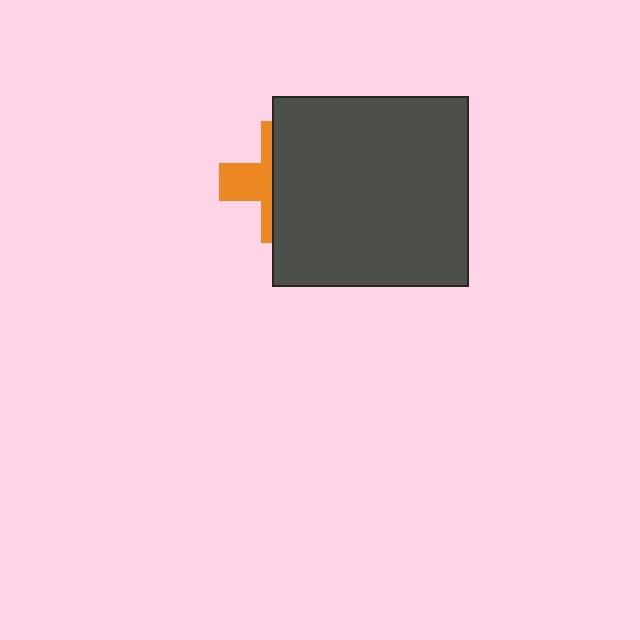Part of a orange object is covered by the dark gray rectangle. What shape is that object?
It is a cross.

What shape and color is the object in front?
The object in front is a dark gray rectangle.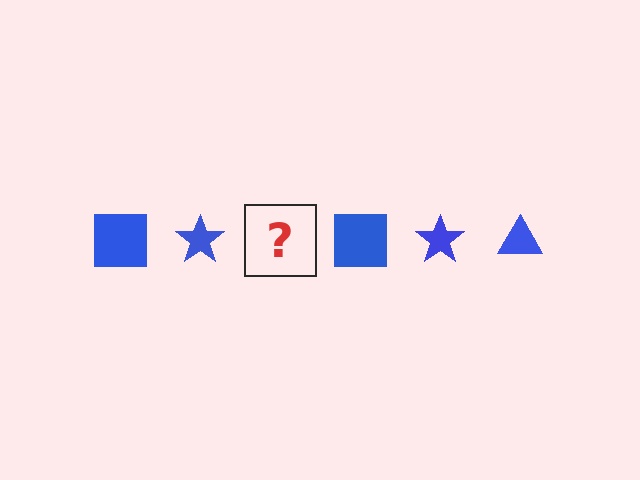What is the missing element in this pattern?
The missing element is a blue triangle.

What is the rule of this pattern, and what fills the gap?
The rule is that the pattern cycles through square, star, triangle shapes in blue. The gap should be filled with a blue triangle.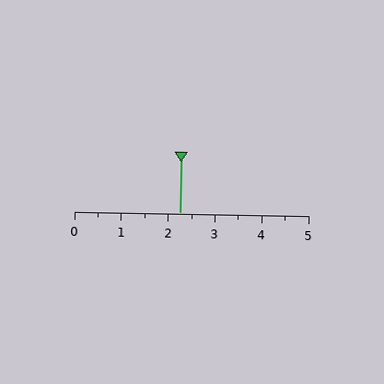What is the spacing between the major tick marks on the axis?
The major ticks are spaced 1 apart.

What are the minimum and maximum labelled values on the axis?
The axis runs from 0 to 5.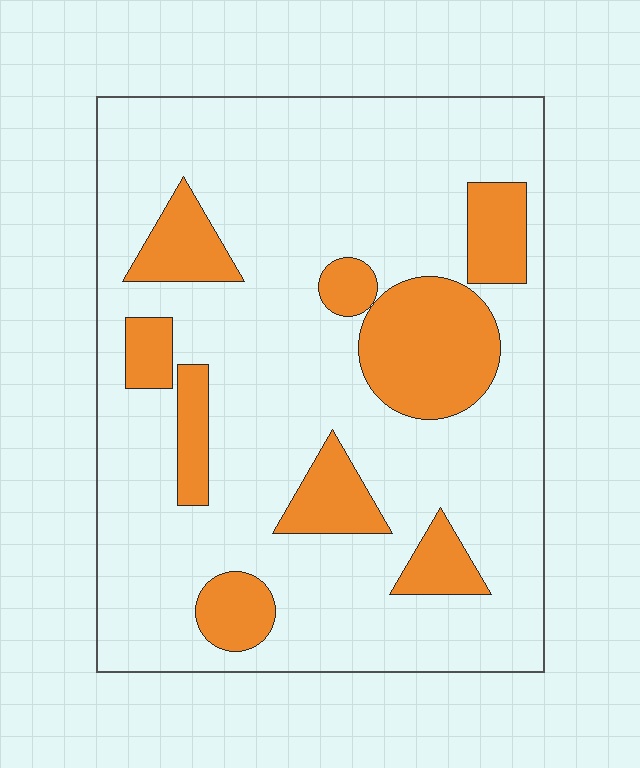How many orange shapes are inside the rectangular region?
9.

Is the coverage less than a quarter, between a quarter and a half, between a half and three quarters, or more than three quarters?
Less than a quarter.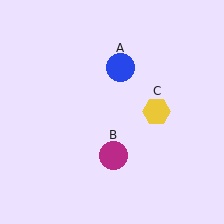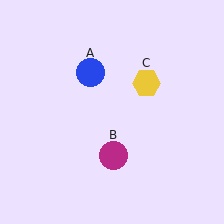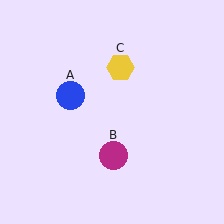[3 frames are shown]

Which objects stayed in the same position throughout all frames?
Magenta circle (object B) remained stationary.